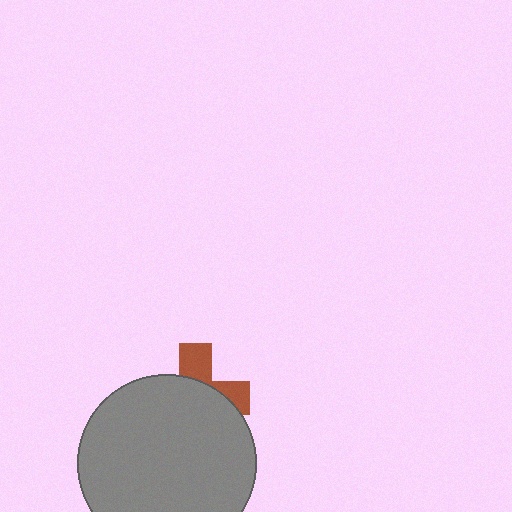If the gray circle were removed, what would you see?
You would see the complete brown cross.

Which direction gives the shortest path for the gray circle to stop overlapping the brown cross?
Moving down gives the shortest separation.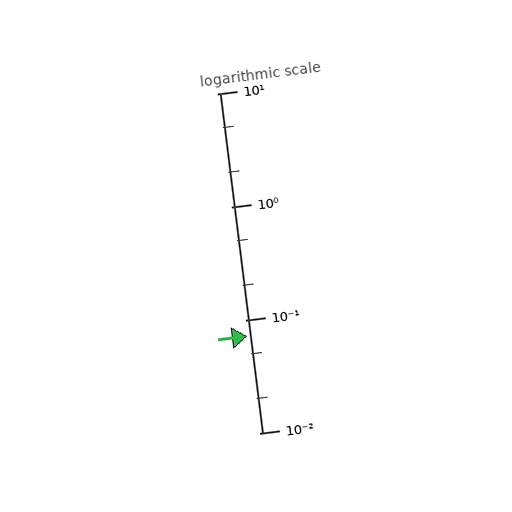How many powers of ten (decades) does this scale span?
The scale spans 3 decades, from 0.01 to 10.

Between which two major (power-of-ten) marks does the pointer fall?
The pointer is between 0.01 and 0.1.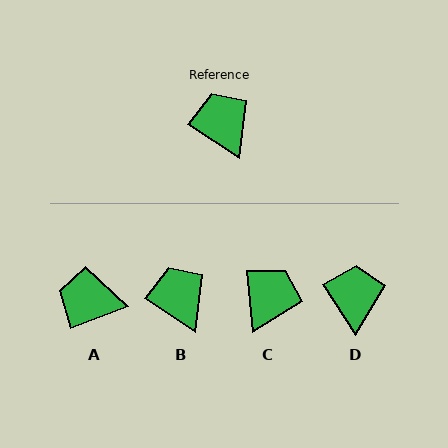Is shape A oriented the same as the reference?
No, it is off by about 53 degrees.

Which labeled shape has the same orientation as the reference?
B.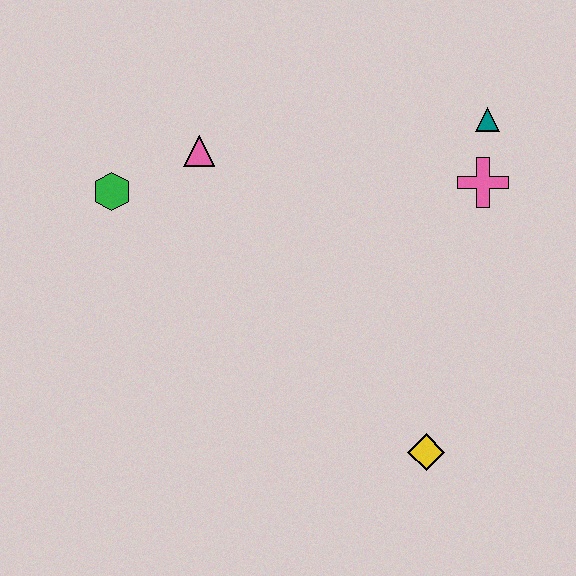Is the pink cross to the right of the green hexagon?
Yes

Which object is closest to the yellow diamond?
The pink cross is closest to the yellow diamond.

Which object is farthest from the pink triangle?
The yellow diamond is farthest from the pink triangle.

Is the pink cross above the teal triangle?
No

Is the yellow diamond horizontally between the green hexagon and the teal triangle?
Yes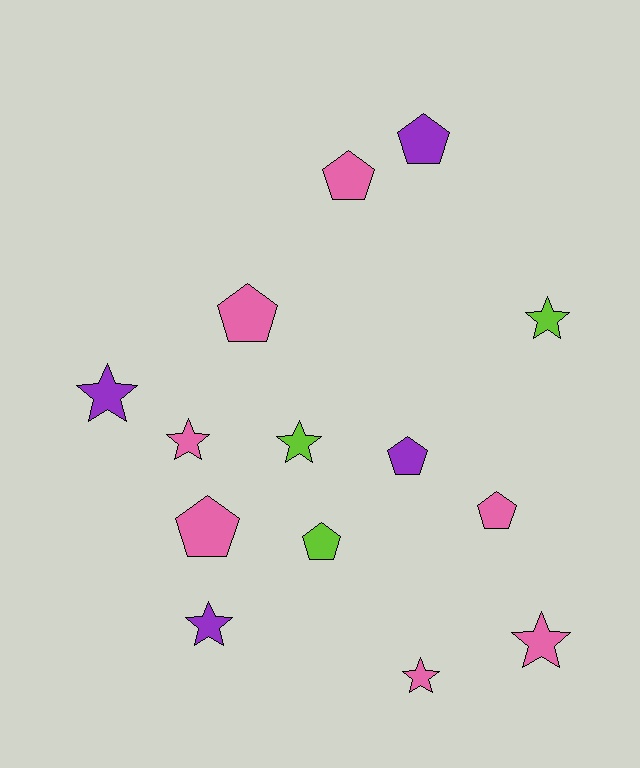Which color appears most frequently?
Pink, with 7 objects.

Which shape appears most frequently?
Star, with 7 objects.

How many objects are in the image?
There are 14 objects.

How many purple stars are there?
There are 2 purple stars.